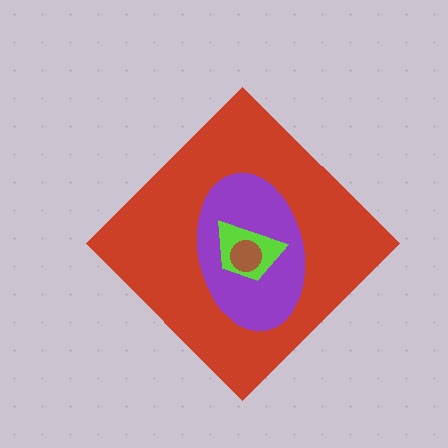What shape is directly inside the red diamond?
The purple ellipse.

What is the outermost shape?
The red diamond.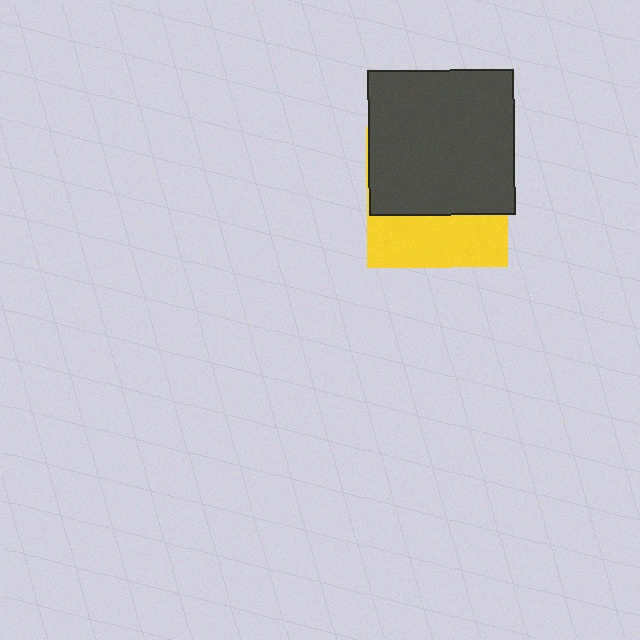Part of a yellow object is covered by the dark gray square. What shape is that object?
It is a square.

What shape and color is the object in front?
The object in front is a dark gray square.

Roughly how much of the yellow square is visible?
A small part of it is visible (roughly 38%).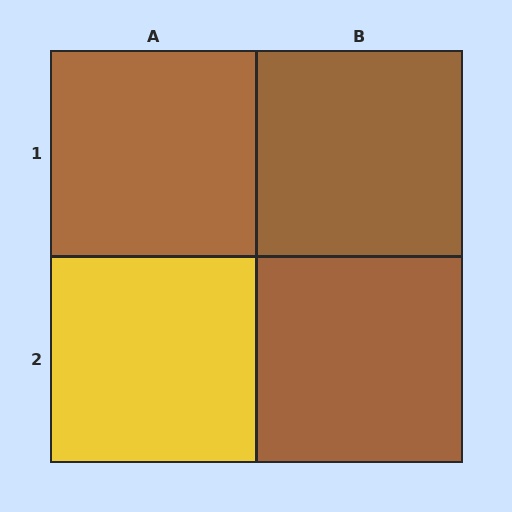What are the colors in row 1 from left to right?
Brown, brown.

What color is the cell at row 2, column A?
Yellow.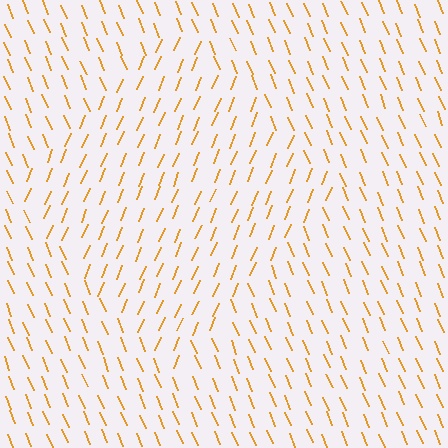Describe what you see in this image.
The image is filled with small orange line segments. A diamond region in the image has lines oriented differently from the surrounding lines, creating a visible texture boundary.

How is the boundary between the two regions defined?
The boundary is defined purely by a change in line orientation (approximately 45 degrees difference). All lines are the same color and thickness.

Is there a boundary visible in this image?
Yes, there is a texture boundary formed by a change in line orientation.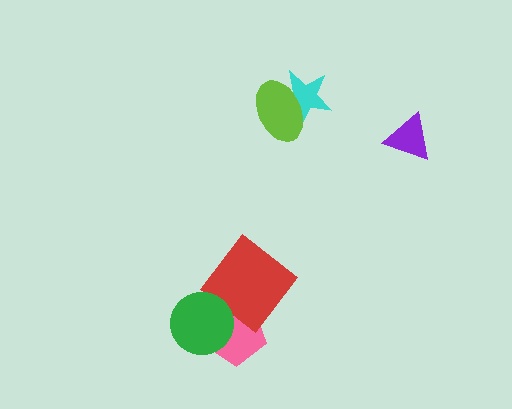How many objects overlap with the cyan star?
1 object overlaps with the cyan star.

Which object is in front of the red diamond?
The green circle is in front of the red diamond.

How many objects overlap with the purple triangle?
0 objects overlap with the purple triangle.